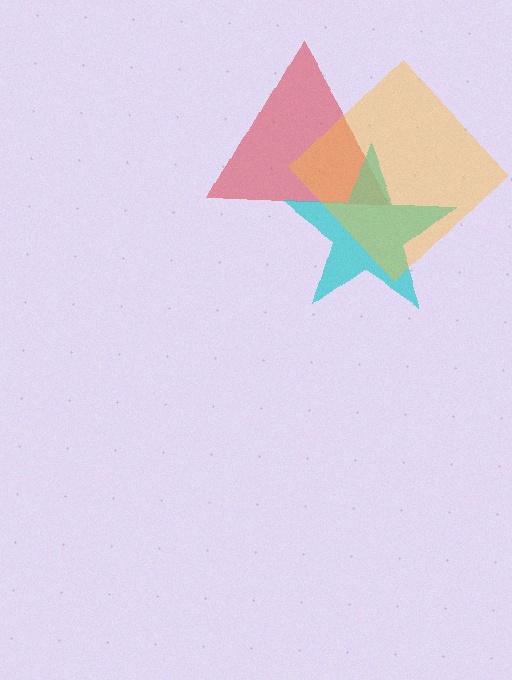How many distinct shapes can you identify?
There are 3 distinct shapes: a red triangle, a cyan star, a yellow diamond.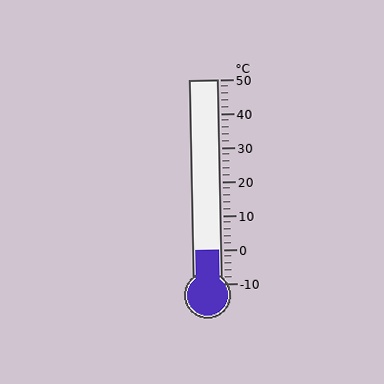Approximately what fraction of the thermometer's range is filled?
The thermometer is filled to approximately 15% of its range.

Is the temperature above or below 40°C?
The temperature is below 40°C.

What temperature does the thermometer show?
The thermometer shows approximately 0°C.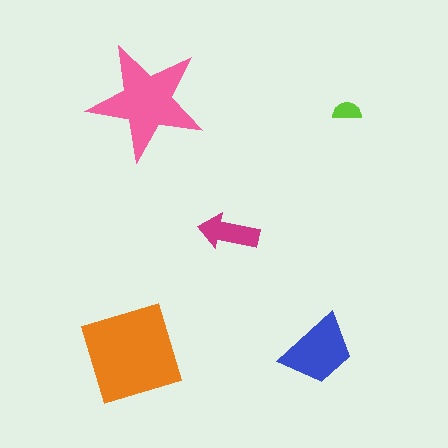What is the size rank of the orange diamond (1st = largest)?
1st.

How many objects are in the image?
There are 5 objects in the image.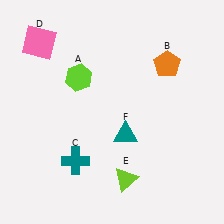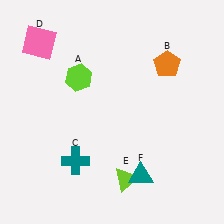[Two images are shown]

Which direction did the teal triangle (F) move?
The teal triangle (F) moved down.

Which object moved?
The teal triangle (F) moved down.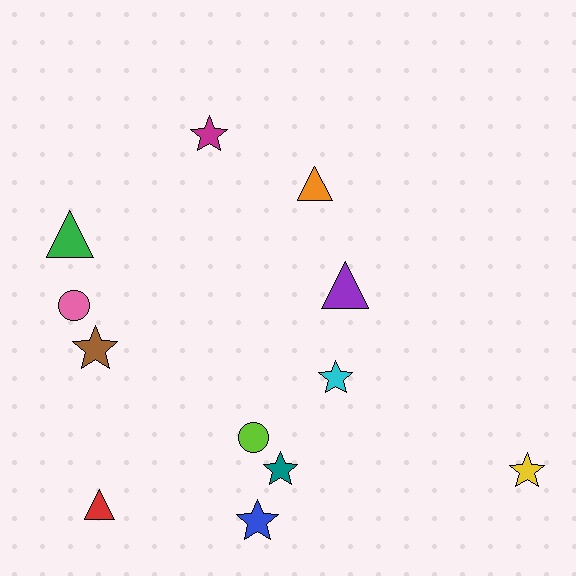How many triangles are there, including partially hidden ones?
There are 4 triangles.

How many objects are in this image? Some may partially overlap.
There are 12 objects.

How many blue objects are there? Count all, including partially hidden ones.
There is 1 blue object.